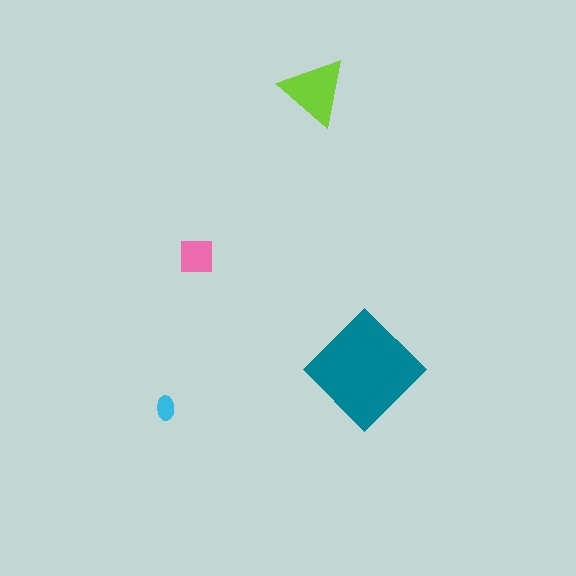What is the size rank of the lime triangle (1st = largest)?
2nd.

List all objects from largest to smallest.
The teal diamond, the lime triangle, the pink square, the cyan ellipse.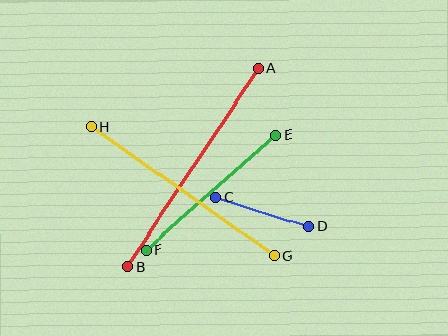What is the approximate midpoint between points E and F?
The midpoint is at approximately (211, 192) pixels.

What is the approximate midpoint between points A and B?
The midpoint is at approximately (193, 167) pixels.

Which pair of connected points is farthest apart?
Points A and B are farthest apart.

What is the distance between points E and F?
The distance is approximately 173 pixels.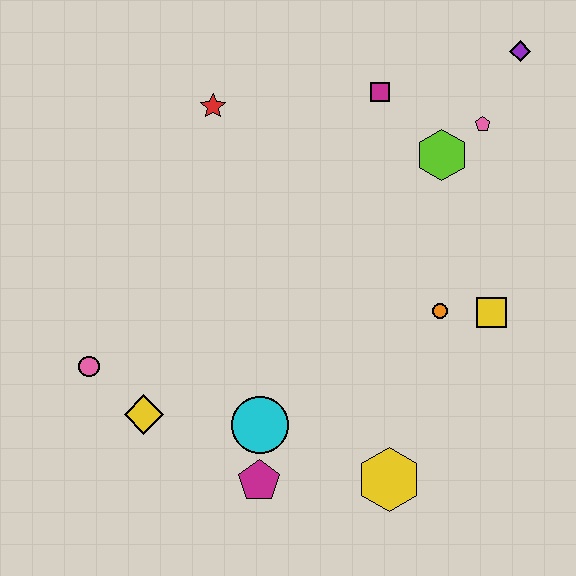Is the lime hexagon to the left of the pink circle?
No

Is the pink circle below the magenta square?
Yes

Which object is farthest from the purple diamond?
The pink circle is farthest from the purple diamond.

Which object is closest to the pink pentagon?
The lime hexagon is closest to the pink pentagon.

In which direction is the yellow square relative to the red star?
The yellow square is to the right of the red star.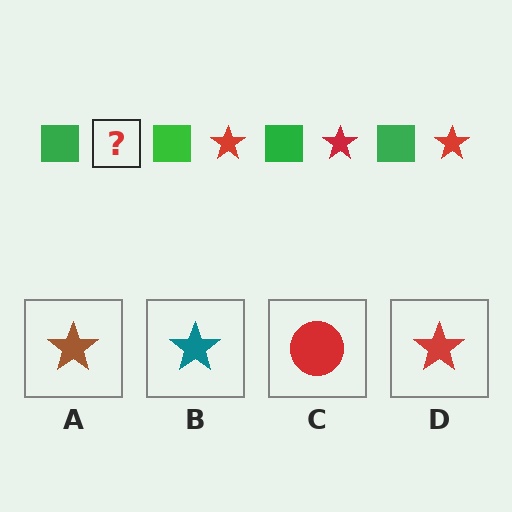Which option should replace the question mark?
Option D.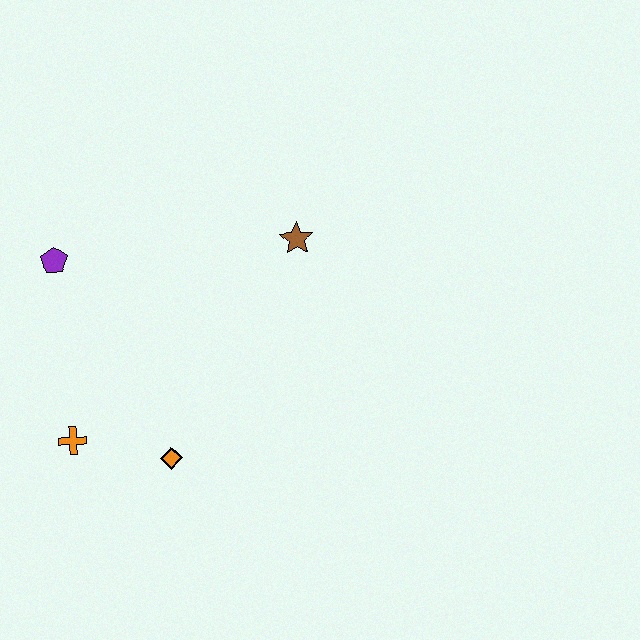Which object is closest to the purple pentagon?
The orange cross is closest to the purple pentagon.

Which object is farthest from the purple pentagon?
The brown star is farthest from the purple pentagon.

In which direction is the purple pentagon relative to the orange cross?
The purple pentagon is above the orange cross.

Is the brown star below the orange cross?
No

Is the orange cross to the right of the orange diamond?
No